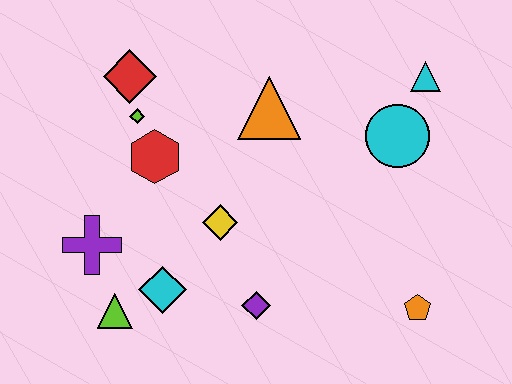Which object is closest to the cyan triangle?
The cyan circle is closest to the cyan triangle.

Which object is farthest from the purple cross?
The cyan triangle is farthest from the purple cross.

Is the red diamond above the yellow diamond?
Yes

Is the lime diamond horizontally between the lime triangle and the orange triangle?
Yes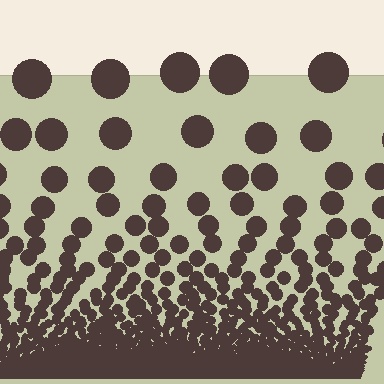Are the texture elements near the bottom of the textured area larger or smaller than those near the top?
Smaller. The gradient is inverted — elements near the bottom are smaller and denser.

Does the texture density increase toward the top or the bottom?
Density increases toward the bottom.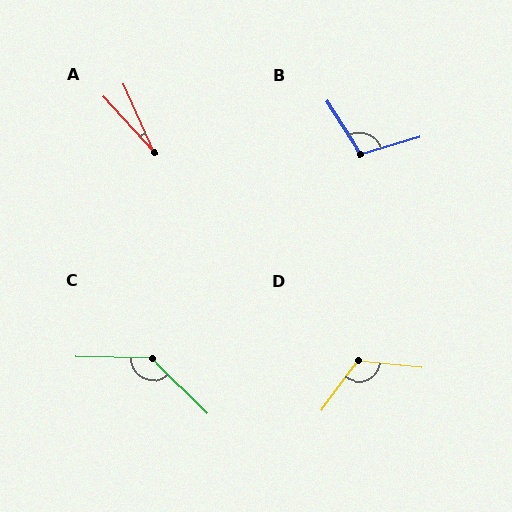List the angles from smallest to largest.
A (18°), B (107°), D (120°), C (136°).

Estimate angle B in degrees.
Approximately 107 degrees.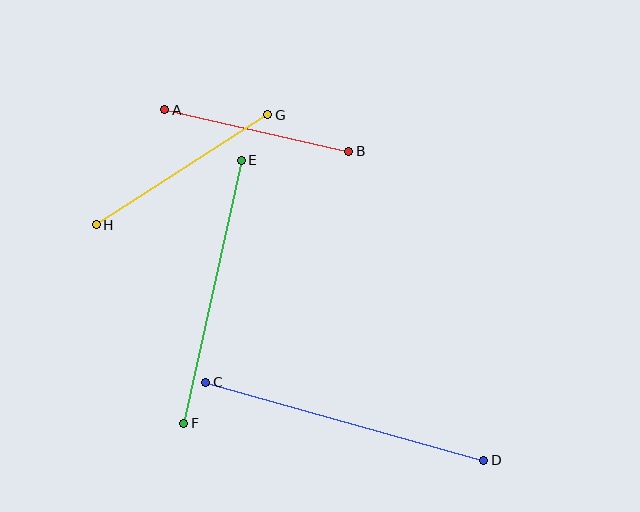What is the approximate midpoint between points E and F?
The midpoint is at approximately (212, 292) pixels.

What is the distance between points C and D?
The distance is approximately 289 pixels.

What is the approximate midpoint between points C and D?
The midpoint is at approximately (345, 421) pixels.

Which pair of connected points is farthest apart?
Points C and D are farthest apart.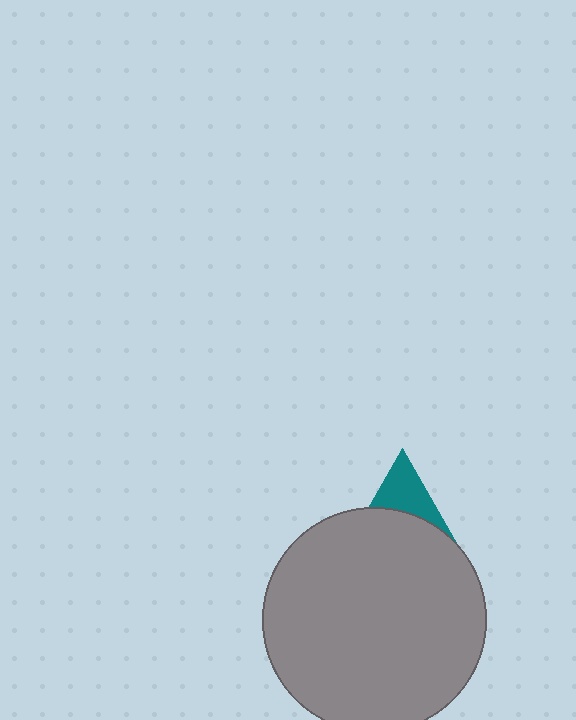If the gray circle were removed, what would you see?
You would see the complete teal triangle.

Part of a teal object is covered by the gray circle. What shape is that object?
It is a triangle.